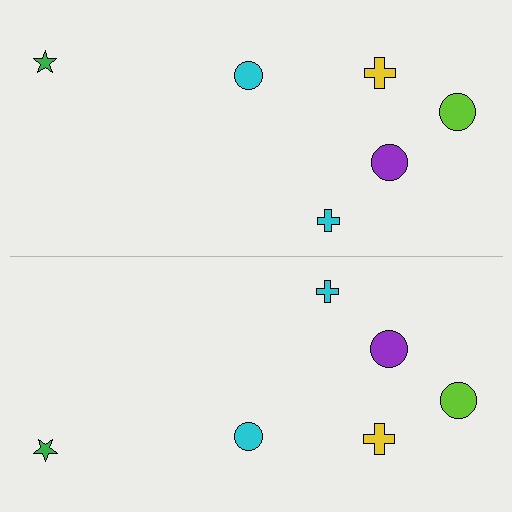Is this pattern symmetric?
Yes, this pattern has bilateral (reflection) symmetry.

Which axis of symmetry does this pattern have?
The pattern has a horizontal axis of symmetry running through the center of the image.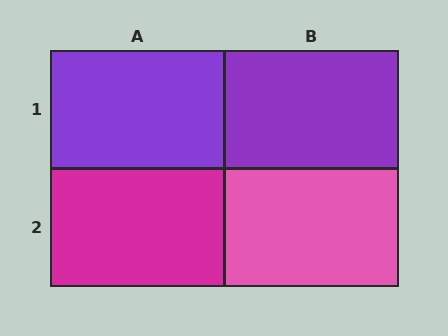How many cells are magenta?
1 cell is magenta.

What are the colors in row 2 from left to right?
Magenta, pink.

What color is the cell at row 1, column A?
Purple.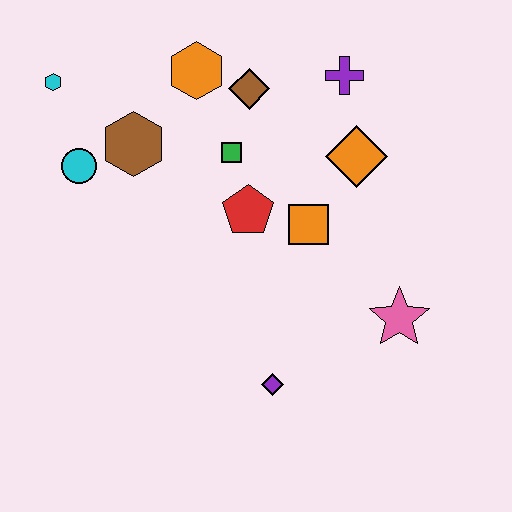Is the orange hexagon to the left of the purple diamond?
Yes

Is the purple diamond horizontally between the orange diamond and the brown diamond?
Yes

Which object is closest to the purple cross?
The orange diamond is closest to the purple cross.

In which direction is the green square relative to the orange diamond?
The green square is to the left of the orange diamond.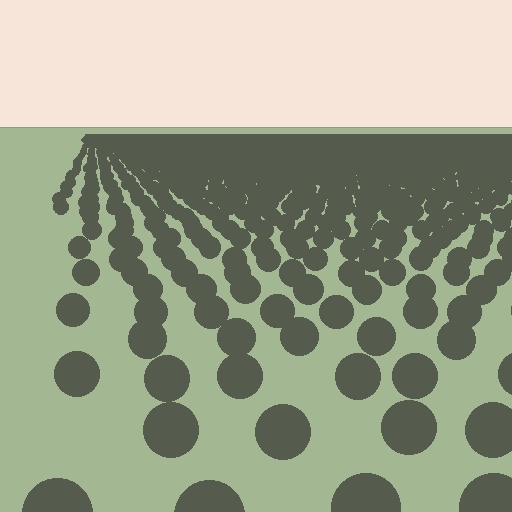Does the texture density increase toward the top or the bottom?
Density increases toward the top.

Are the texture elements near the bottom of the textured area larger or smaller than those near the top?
Larger. Near the bottom, elements are closer to the viewer and appear at a bigger on-screen size.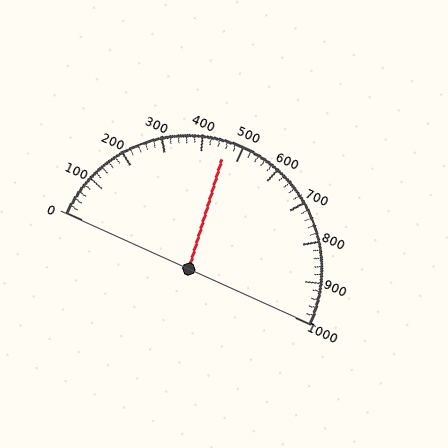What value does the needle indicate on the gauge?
The needle indicates approximately 460.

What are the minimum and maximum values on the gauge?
The gauge ranges from 0 to 1000.